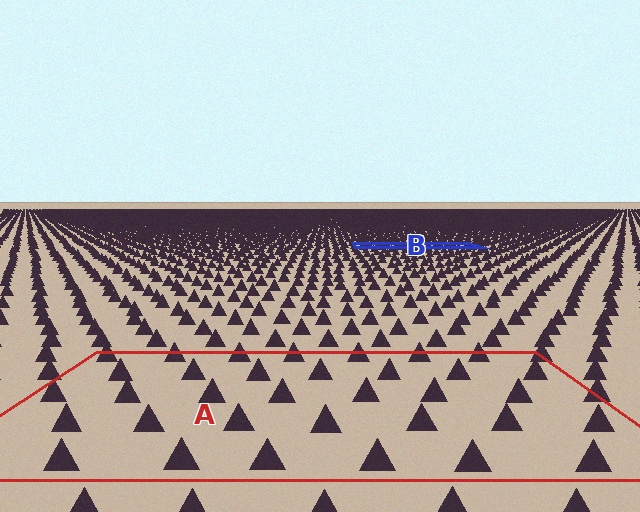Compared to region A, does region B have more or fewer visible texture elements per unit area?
Region B has more texture elements per unit area — they are packed more densely because it is farther away.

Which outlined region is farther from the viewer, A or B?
Region B is farther from the viewer — the texture elements inside it appear smaller and more densely packed.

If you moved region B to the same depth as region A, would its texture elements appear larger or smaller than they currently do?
They would appear larger. At a closer depth, the same texture elements are projected at a bigger on-screen size.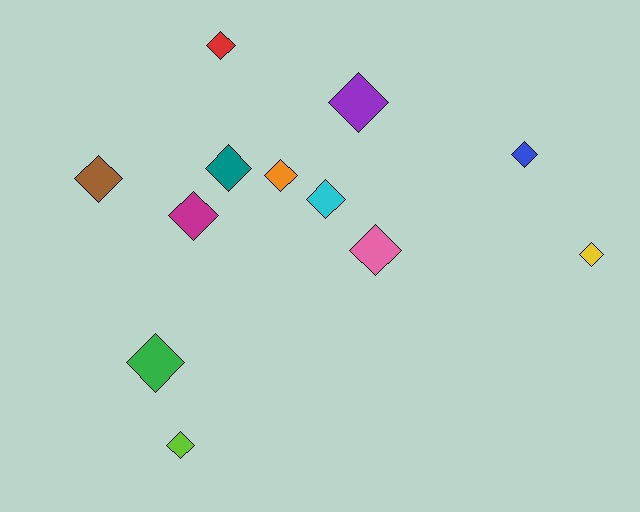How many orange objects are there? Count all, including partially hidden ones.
There is 1 orange object.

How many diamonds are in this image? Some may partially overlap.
There are 12 diamonds.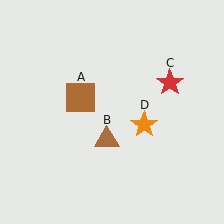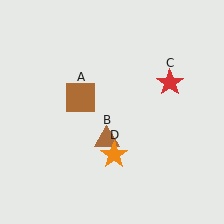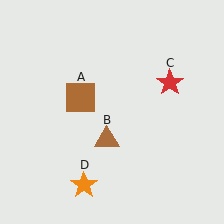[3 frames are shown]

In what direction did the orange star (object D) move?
The orange star (object D) moved down and to the left.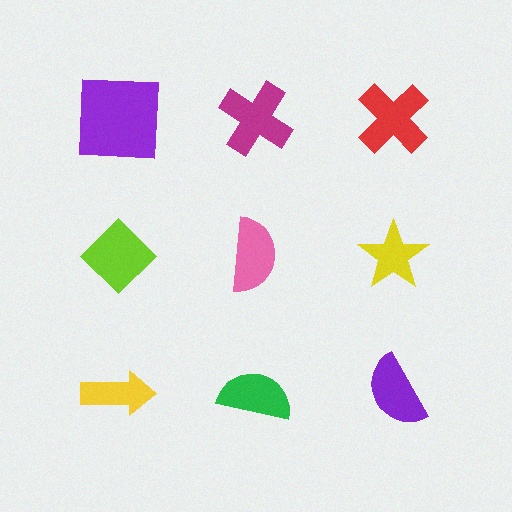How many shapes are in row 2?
3 shapes.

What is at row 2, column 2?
A pink semicircle.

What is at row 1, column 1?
A purple square.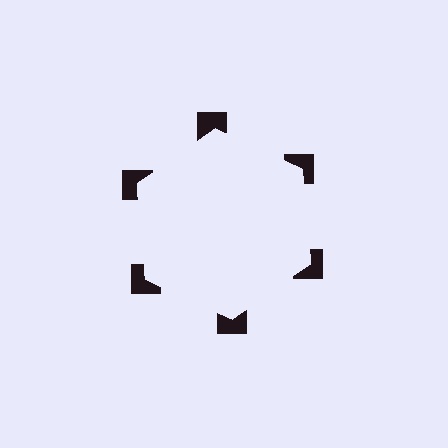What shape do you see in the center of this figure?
An illusory hexagon — its edges are inferred from the aligned wedge cuts in the notched squares, not physically drawn.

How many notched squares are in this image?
There are 6 — one at each vertex of the illusory hexagon.